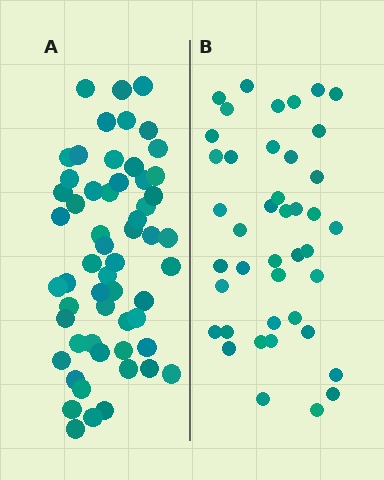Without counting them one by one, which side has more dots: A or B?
Region A (the left region) has more dots.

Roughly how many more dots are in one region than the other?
Region A has approximately 15 more dots than region B.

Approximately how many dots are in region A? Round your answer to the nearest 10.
About 60 dots. (The exact count is 57, which rounds to 60.)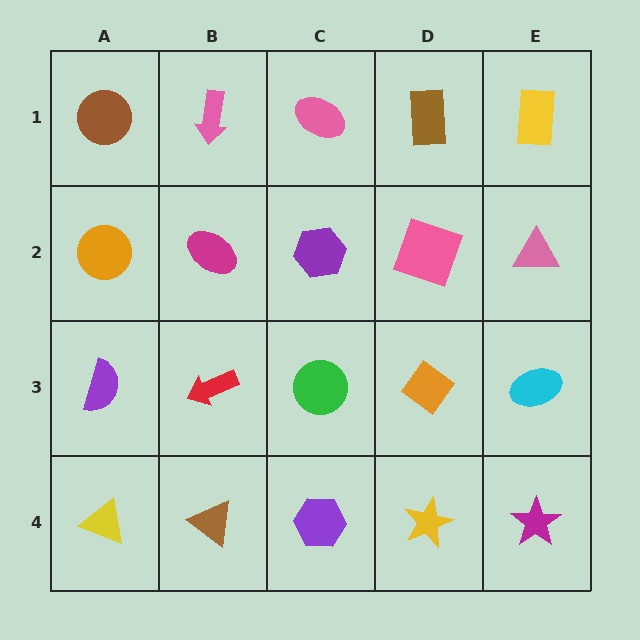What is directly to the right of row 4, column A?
A brown triangle.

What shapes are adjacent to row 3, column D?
A pink square (row 2, column D), a yellow star (row 4, column D), a green circle (row 3, column C), a cyan ellipse (row 3, column E).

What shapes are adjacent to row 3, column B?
A magenta ellipse (row 2, column B), a brown triangle (row 4, column B), a purple semicircle (row 3, column A), a green circle (row 3, column C).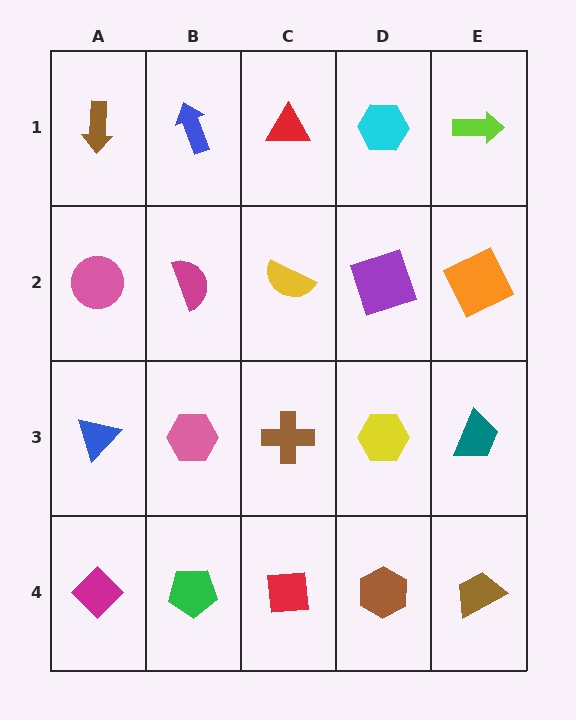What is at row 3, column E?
A teal trapezoid.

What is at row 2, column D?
A purple square.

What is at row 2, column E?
An orange square.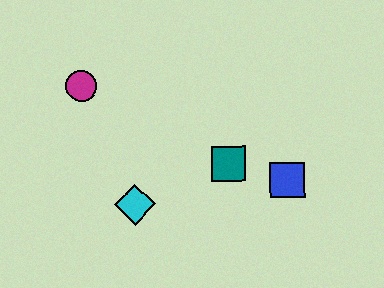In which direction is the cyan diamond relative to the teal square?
The cyan diamond is to the left of the teal square.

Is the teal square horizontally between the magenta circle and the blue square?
Yes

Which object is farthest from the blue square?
The magenta circle is farthest from the blue square.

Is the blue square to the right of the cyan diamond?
Yes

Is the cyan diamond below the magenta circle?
Yes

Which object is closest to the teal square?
The blue square is closest to the teal square.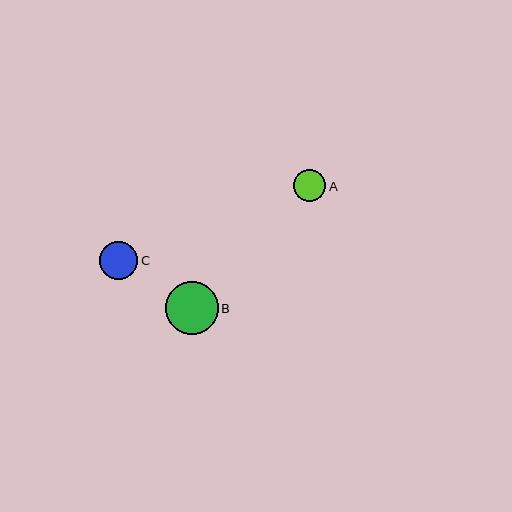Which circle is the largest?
Circle B is the largest with a size of approximately 53 pixels.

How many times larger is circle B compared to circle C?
Circle B is approximately 1.4 times the size of circle C.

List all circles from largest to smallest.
From largest to smallest: B, C, A.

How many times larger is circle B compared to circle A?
Circle B is approximately 1.6 times the size of circle A.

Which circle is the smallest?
Circle A is the smallest with a size of approximately 33 pixels.